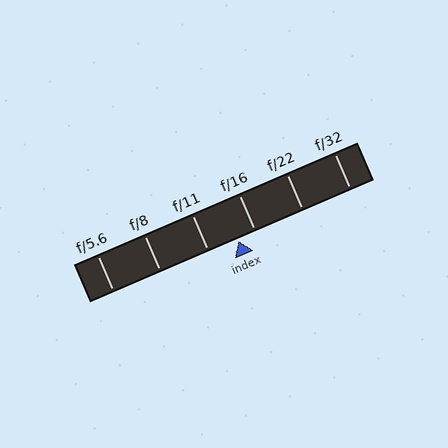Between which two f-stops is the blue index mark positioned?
The index mark is between f/11 and f/16.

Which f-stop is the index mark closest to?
The index mark is closest to f/16.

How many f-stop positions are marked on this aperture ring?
There are 6 f-stop positions marked.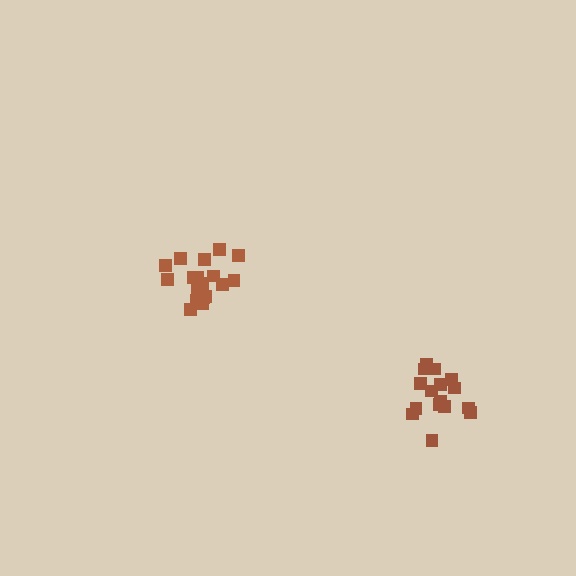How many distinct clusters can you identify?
There are 2 distinct clusters.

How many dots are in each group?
Group 1: 19 dots, Group 2: 17 dots (36 total).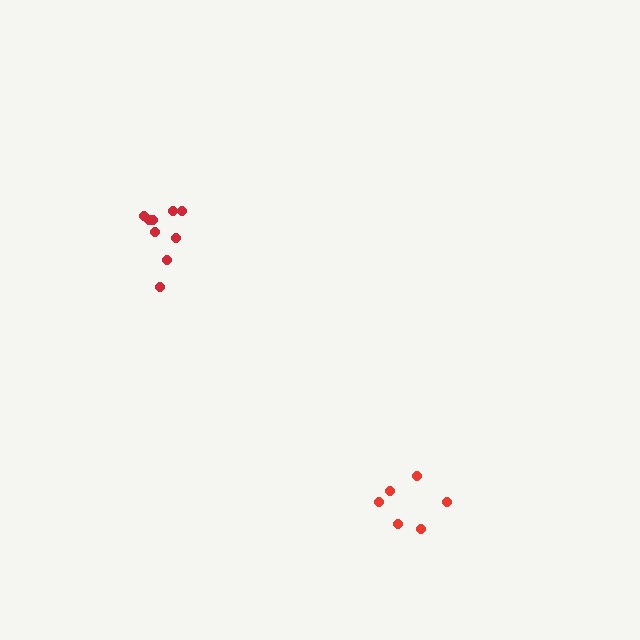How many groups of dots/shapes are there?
There are 2 groups.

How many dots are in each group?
Group 1: 9 dots, Group 2: 7 dots (16 total).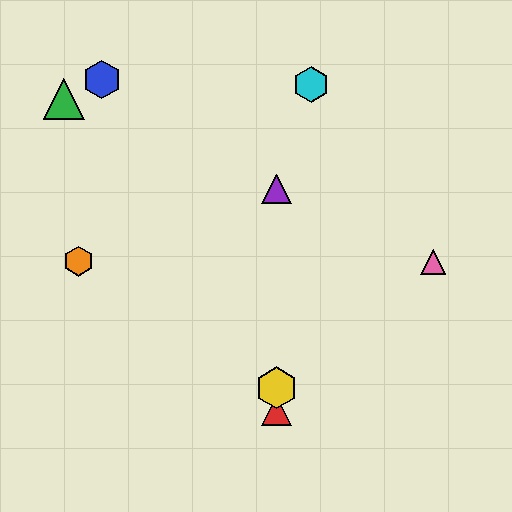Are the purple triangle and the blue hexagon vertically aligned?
No, the purple triangle is at x≈277 and the blue hexagon is at x≈102.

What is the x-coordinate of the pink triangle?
The pink triangle is at x≈433.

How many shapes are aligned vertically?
3 shapes (the red triangle, the yellow hexagon, the purple triangle) are aligned vertically.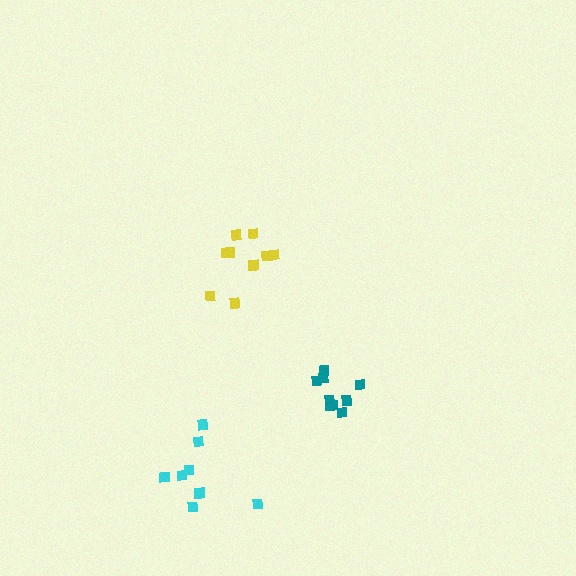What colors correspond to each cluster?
The clusters are colored: teal, cyan, yellow.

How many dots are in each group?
Group 1: 9 dots, Group 2: 8 dots, Group 3: 9 dots (26 total).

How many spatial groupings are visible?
There are 3 spatial groupings.